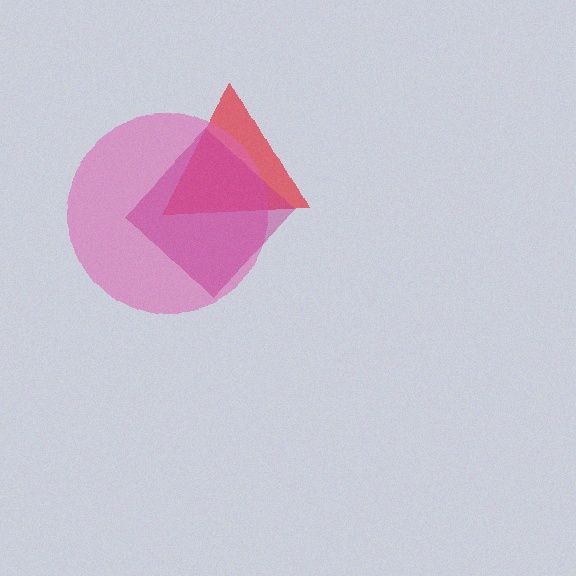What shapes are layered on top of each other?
The layered shapes are: a red triangle, a pink circle, a magenta diamond.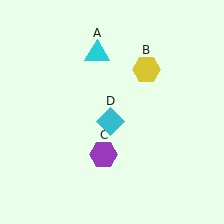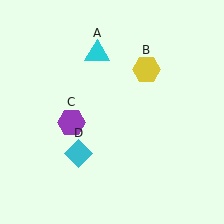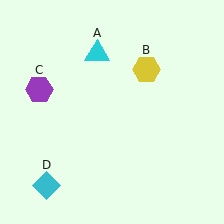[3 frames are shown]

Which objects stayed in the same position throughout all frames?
Cyan triangle (object A) and yellow hexagon (object B) remained stationary.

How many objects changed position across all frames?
2 objects changed position: purple hexagon (object C), cyan diamond (object D).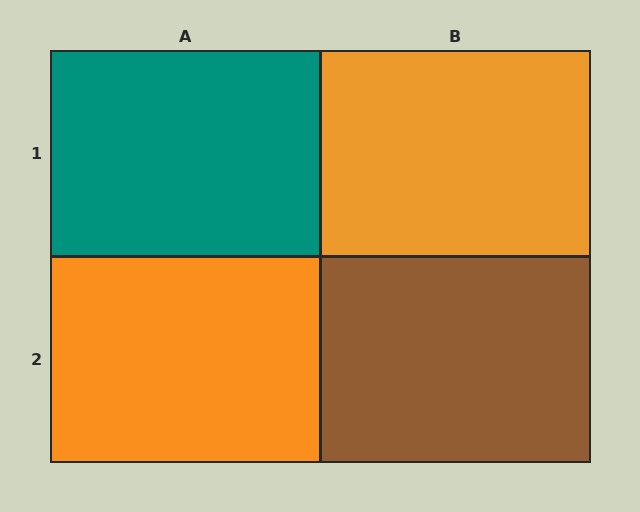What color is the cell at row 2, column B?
Brown.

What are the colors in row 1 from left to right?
Teal, orange.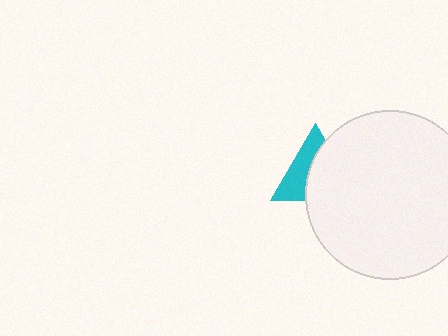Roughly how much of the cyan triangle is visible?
A small part of it is visible (roughly 44%).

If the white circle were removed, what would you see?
You would see the complete cyan triangle.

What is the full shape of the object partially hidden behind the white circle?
The partially hidden object is a cyan triangle.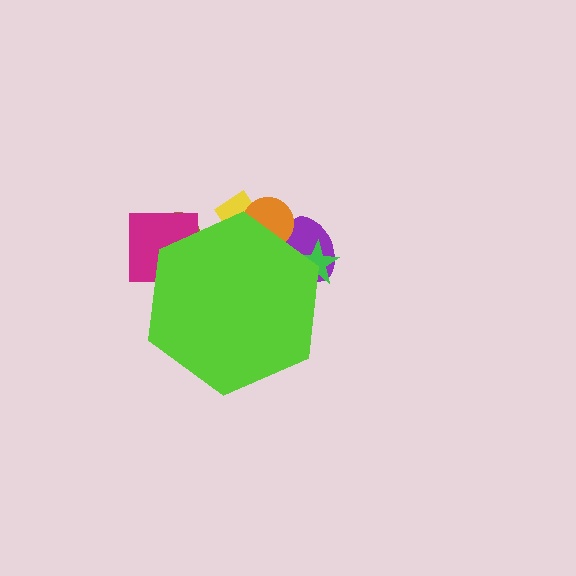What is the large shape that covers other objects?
A lime hexagon.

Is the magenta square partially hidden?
Yes, the magenta square is partially hidden behind the lime hexagon.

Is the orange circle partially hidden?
Yes, the orange circle is partially hidden behind the lime hexagon.